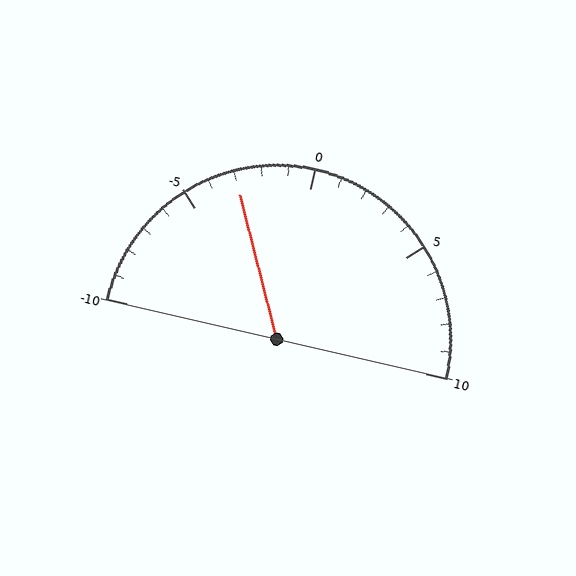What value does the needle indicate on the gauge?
The needle indicates approximately -3.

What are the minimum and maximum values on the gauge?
The gauge ranges from -10 to 10.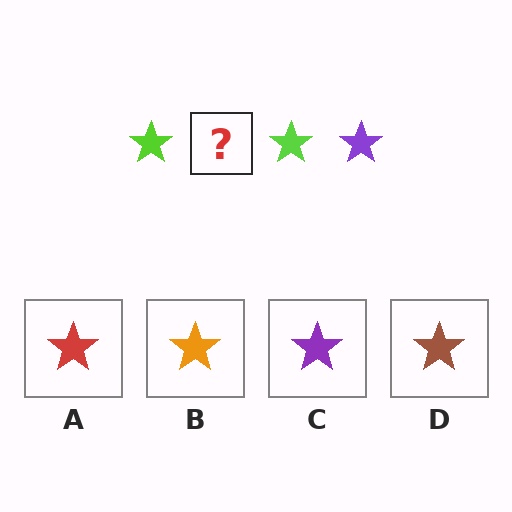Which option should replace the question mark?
Option C.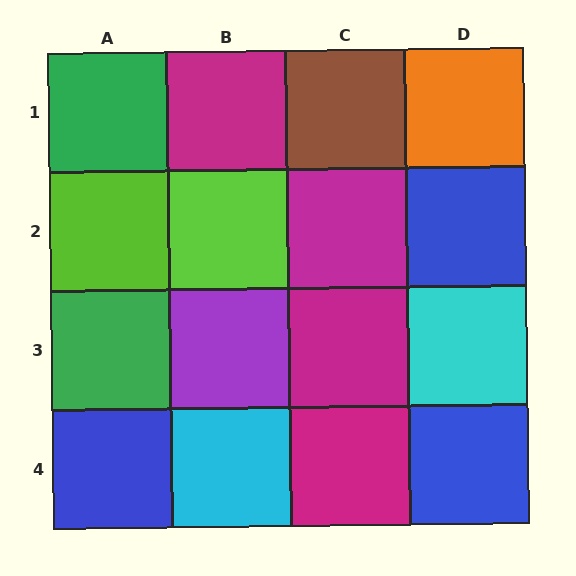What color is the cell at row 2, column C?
Magenta.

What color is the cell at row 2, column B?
Lime.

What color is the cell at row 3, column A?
Green.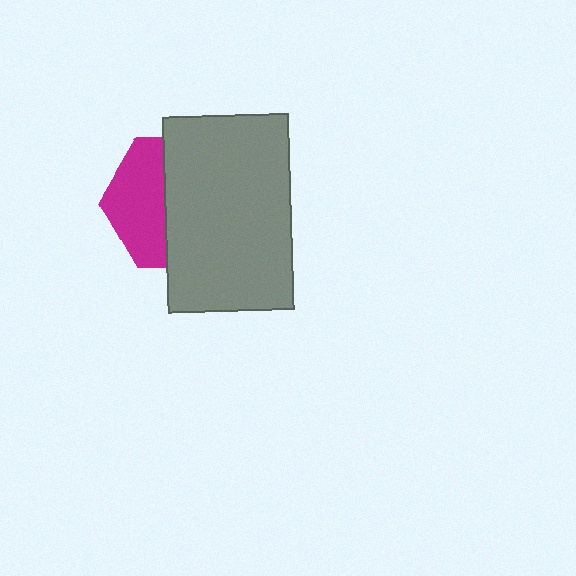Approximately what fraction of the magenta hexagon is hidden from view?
Roughly 58% of the magenta hexagon is hidden behind the gray rectangle.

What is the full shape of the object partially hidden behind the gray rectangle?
The partially hidden object is a magenta hexagon.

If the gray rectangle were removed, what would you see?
You would see the complete magenta hexagon.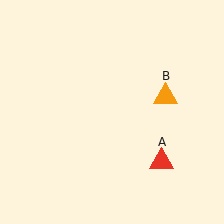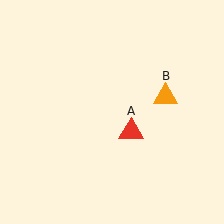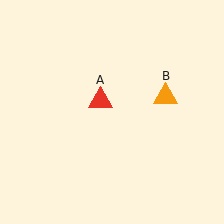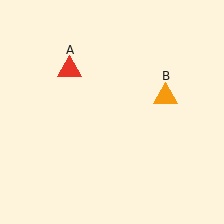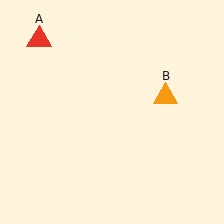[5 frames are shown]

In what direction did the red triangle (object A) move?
The red triangle (object A) moved up and to the left.